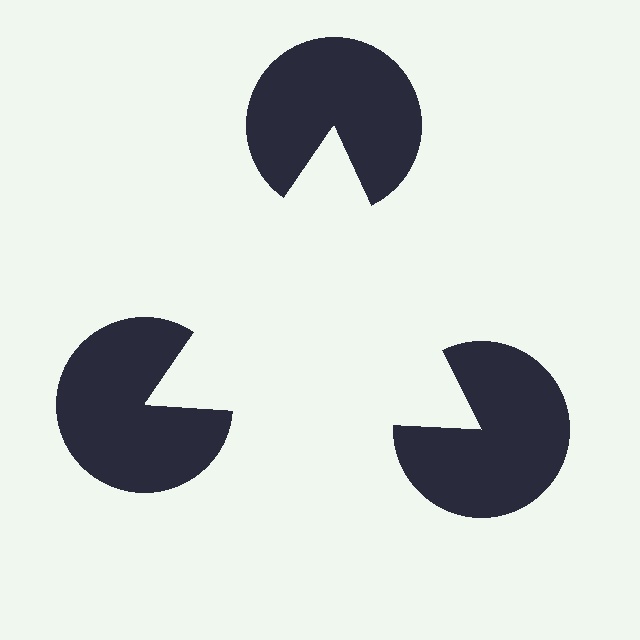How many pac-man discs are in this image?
There are 3 — one at each vertex of the illusory triangle.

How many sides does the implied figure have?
3 sides.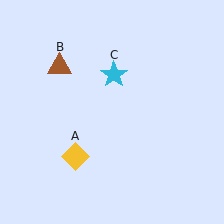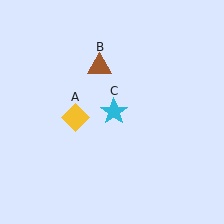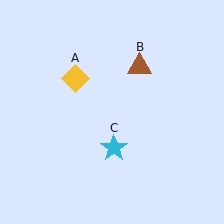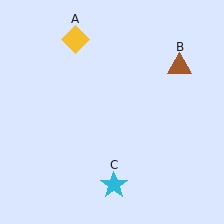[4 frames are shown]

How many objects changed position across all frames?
3 objects changed position: yellow diamond (object A), brown triangle (object B), cyan star (object C).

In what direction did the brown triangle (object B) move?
The brown triangle (object B) moved right.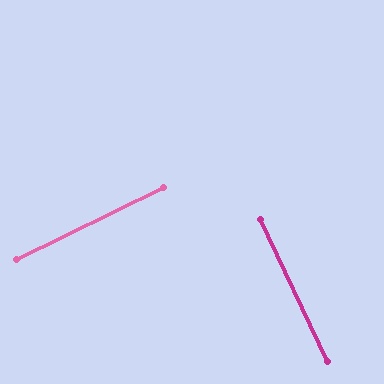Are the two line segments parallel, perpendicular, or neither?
Perpendicular — they meet at approximately 89°.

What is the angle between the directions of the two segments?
Approximately 89 degrees.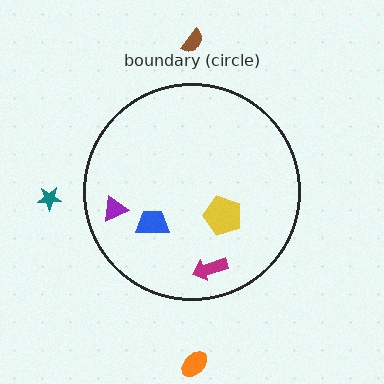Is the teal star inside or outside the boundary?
Outside.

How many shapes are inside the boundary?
4 inside, 3 outside.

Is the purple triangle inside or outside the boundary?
Inside.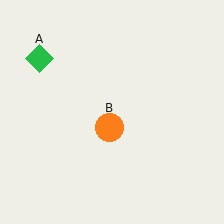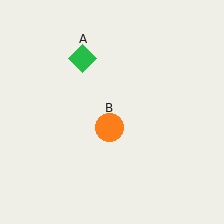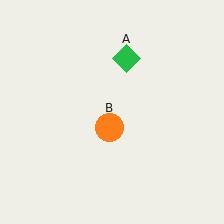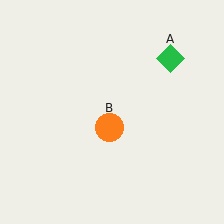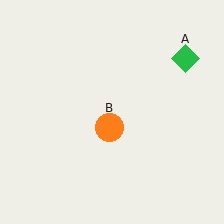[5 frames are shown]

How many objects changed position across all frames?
1 object changed position: green diamond (object A).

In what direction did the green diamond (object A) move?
The green diamond (object A) moved right.